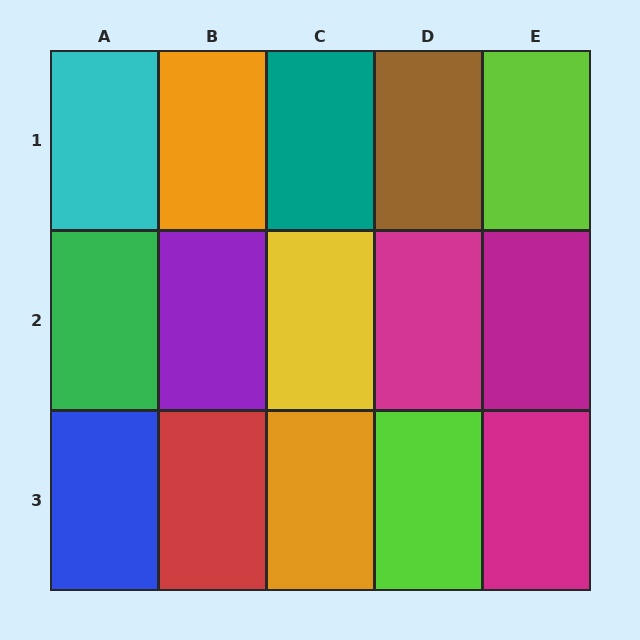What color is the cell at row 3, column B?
Red.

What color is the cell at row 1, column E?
Lime.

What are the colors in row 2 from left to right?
Green, purple, yellow, magenta, magenta.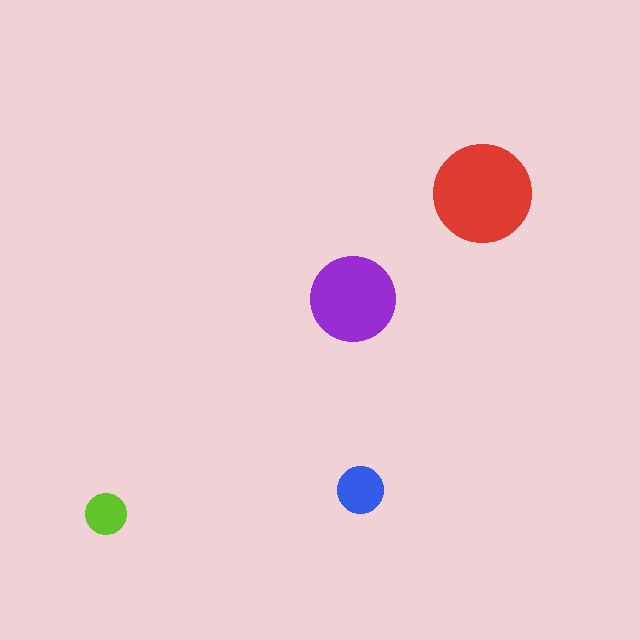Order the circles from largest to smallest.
the red one, the purple one, the blue one, the lime one.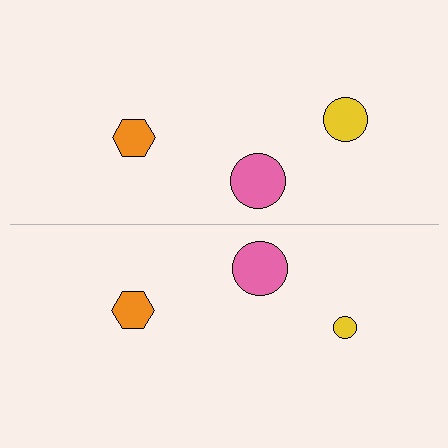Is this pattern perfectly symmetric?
No, the pattern is not perfectly symmetric. The yellow circle on the bottom side has a different size than its mirror counterpart.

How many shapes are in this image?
There are 6 shapes in this image.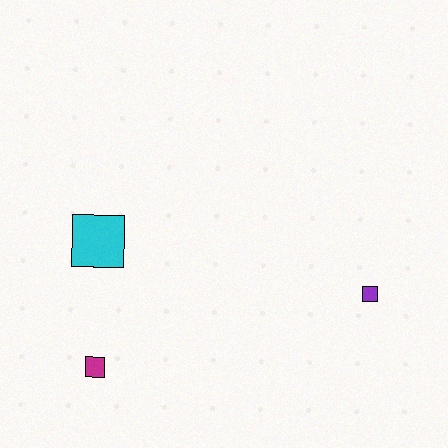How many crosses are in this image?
There are no crosses.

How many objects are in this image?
There are 3 objects.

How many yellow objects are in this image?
There are no yellow objects.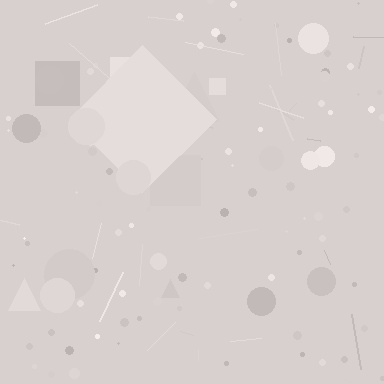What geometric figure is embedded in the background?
A diamond is embedded in the background.